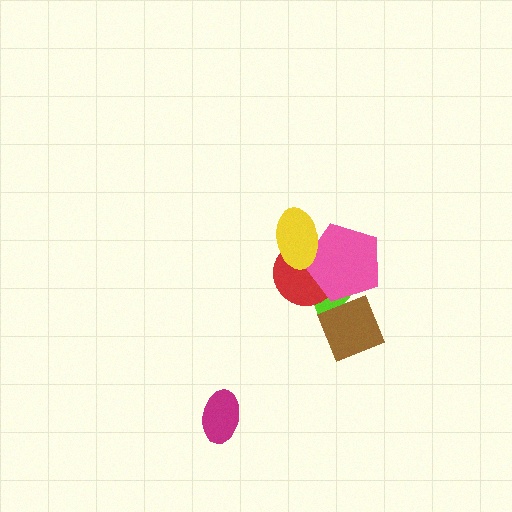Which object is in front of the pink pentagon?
The yellow ellipse is in front of the pink pentagon.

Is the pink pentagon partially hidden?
Yes, it is partially covered by another shape.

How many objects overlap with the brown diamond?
2 objects overlap with the brown diamond.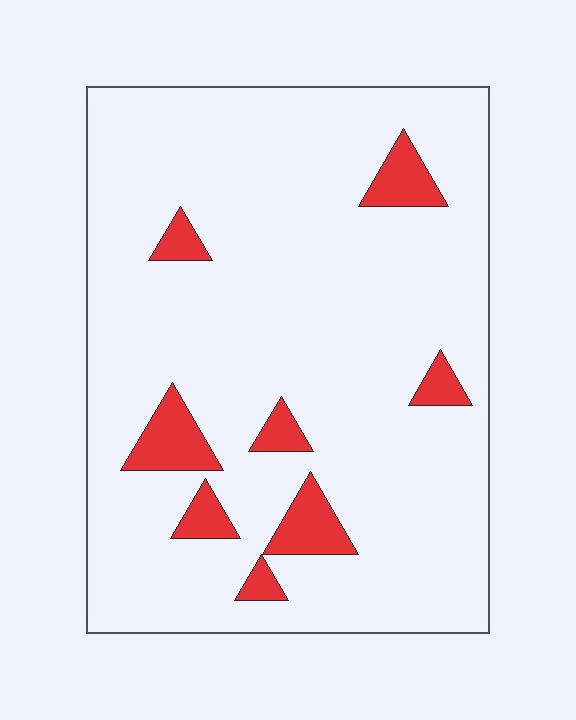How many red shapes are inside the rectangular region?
8.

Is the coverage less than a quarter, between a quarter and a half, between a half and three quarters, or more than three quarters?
Less than a quarter.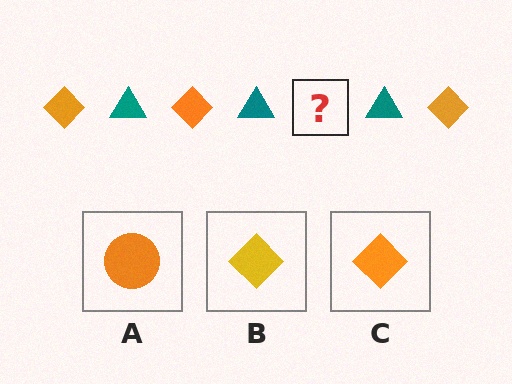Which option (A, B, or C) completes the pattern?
C.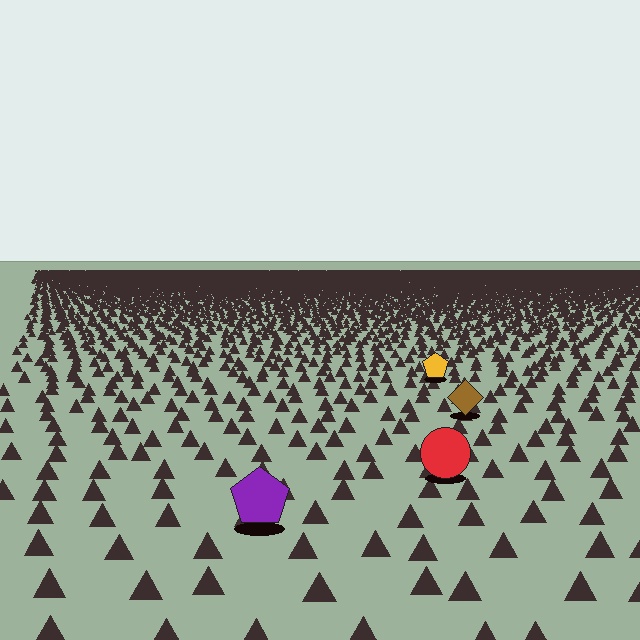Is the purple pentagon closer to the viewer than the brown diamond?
Yes. The purple pentagon is closer — you can tell from the texture gradient: the ground texture is coarser near it.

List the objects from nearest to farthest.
From nearest to farthest: the purple pentagon, the red circle, the brown diamond, the yellow pentagon.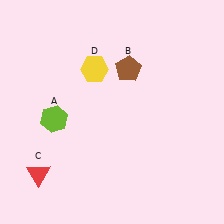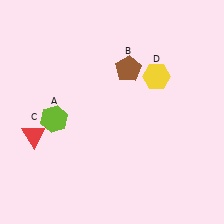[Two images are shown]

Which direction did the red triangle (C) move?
The red triangle (C) moved up.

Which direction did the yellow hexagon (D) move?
The yellow hexagon (D) moved right.